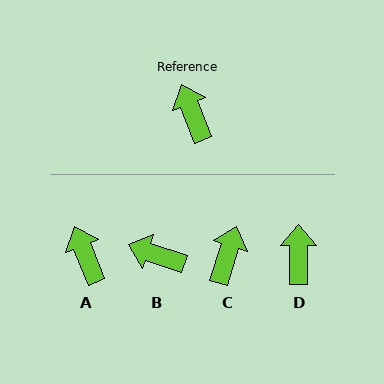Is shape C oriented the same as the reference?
No, it is off by about 39 degrees.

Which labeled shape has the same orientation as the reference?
A.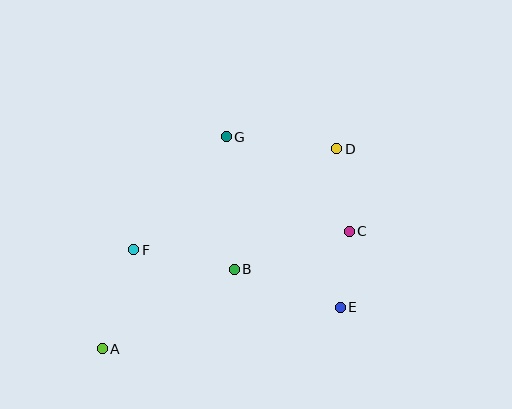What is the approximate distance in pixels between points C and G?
The distance between C and G is approximately 155 pixels.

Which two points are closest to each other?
Points C and E are closest to each other.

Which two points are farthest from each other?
Points A and D are farthest from each other.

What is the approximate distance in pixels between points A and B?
The distance between A and B is approximately 154 pixels.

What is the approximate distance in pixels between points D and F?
The distance between D and F is approximately 227 pixels.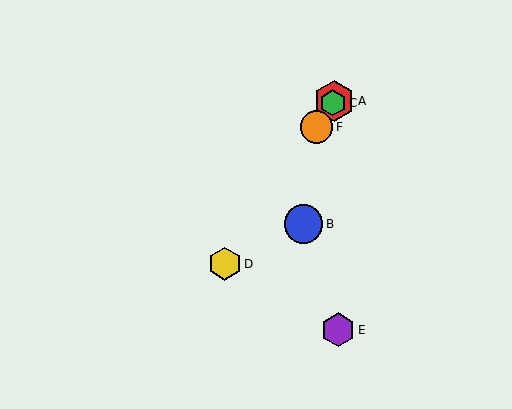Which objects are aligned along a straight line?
Objects A, C, D, F are aligned along a straight line.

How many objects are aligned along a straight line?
4 objects (A, C, D, F) are aligned along a straight line.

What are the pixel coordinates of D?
Object D is at (225, 264).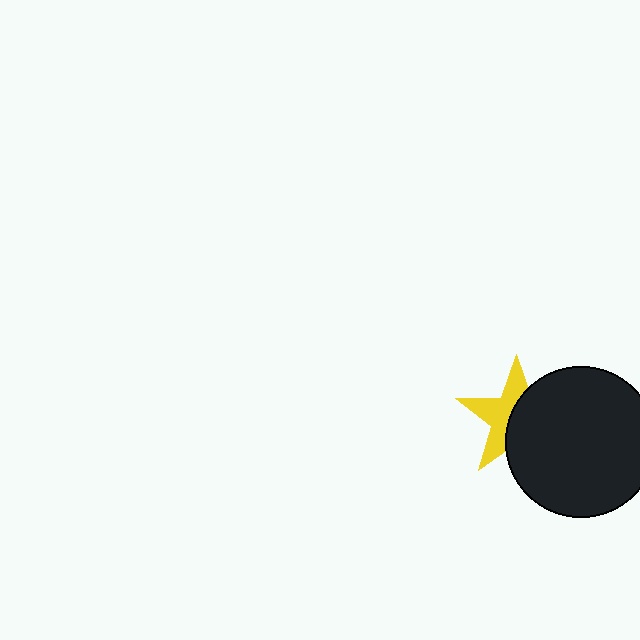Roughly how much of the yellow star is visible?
About half of it is visible (roughly 49%).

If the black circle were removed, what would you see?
You would see the complete yellow star.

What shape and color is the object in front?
The object in front is a black circle.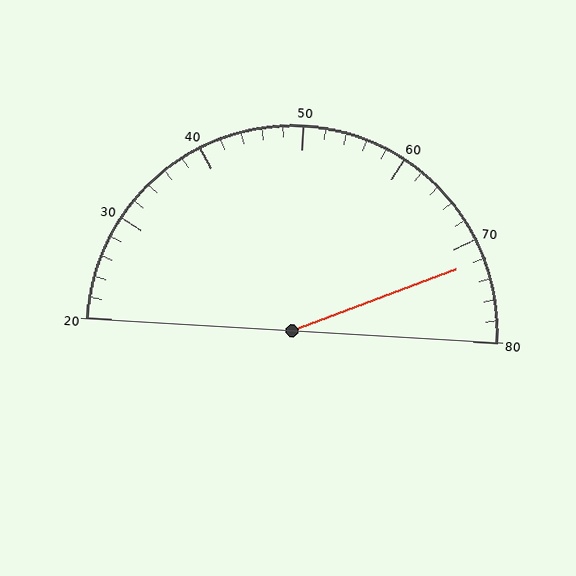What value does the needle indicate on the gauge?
The needle indicates approximately 72.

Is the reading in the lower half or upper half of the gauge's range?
The reading is in the upper half of the range (20 to 80).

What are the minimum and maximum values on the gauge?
The gauge ranges from 20 to 80.